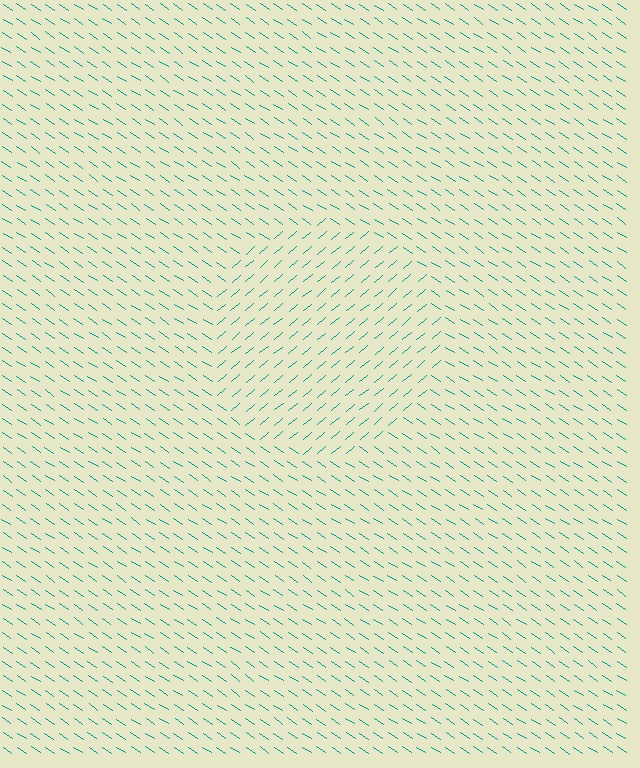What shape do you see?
I see a circle.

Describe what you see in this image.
The image is filled with small teal line segments. A circle region in the image has lines oriented differently from the surrounding lines, creating a visible texture boundary.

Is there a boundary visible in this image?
Yes, there is a texture boundary formed by a change in line orientation.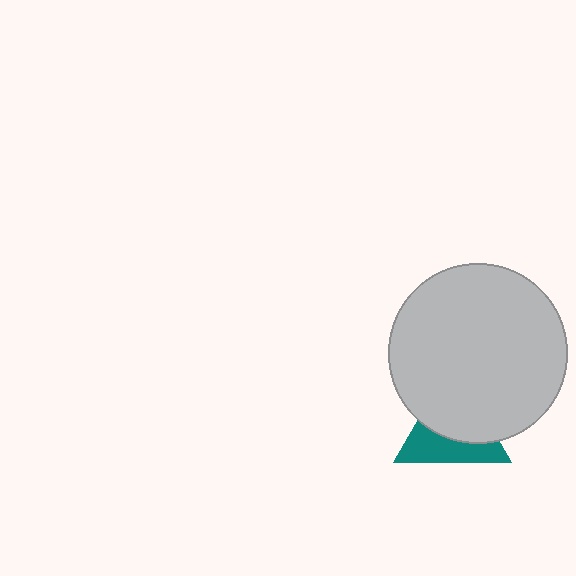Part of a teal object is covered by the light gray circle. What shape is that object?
It is a triangle.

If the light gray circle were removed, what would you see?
You would see the complete teal triangle.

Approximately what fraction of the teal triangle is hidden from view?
Roughly 56% of the teal triangle is hidden behind the light gray circle.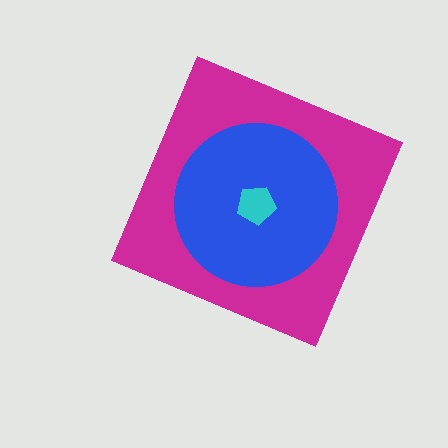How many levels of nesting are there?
3.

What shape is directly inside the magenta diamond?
The blue circle.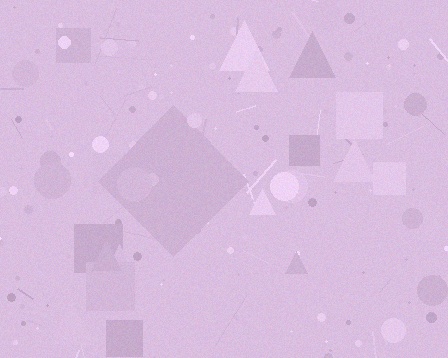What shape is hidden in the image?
A diamond is hidden in the image.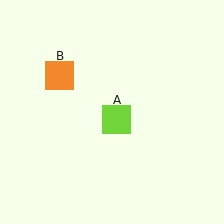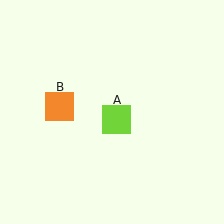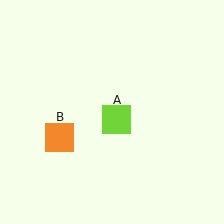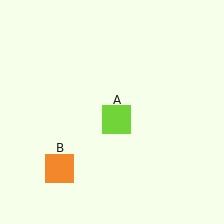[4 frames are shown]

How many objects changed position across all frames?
1 object changed position: orange square (object B).